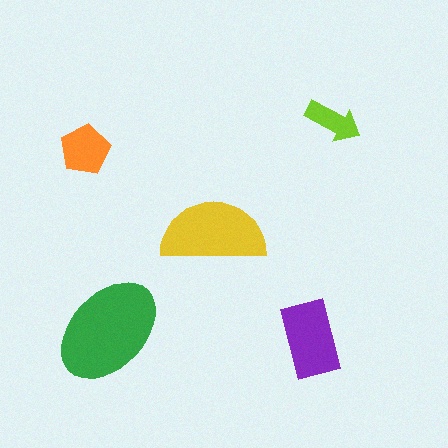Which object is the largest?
The green ellipse.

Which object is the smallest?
The lime arrow.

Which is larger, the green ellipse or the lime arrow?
The green ellipse.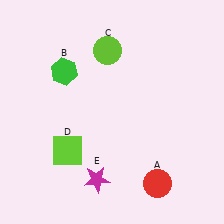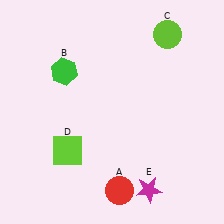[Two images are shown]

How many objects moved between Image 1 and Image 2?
3 objects moved between the two images.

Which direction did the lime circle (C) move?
The lime circle (C) moved right.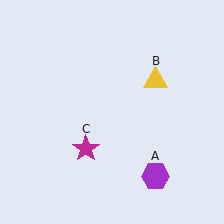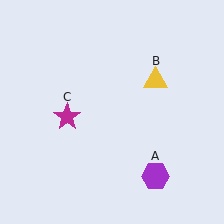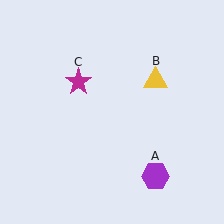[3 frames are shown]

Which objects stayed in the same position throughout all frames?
Purple hexagon (object A) and yellow triangle (object B) remained stationary.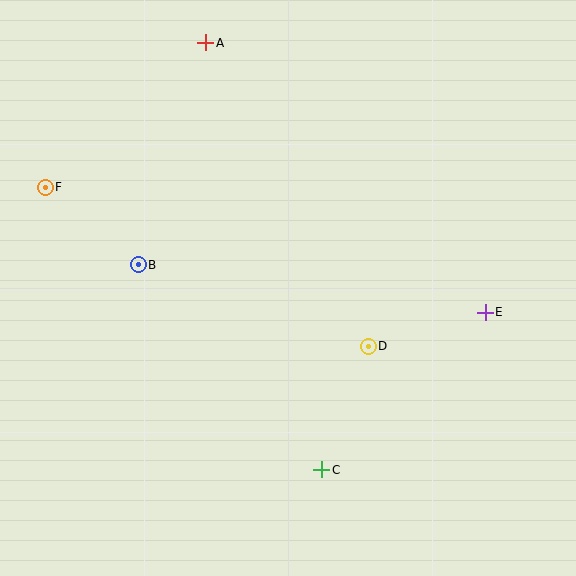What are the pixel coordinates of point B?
Point B is at (138, 265).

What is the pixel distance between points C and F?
The distance between C and F is 395 pixels.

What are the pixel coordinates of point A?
Point A is at (206, 43).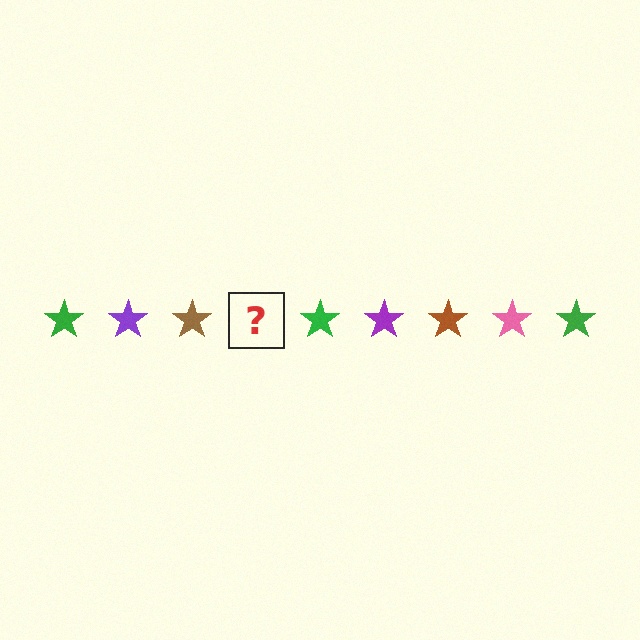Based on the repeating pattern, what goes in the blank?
The blank should be a pink star.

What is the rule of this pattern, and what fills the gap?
The rule is that the pattern cycles through green, purple, brown, pink stars. The gap should be filled with a pink star.